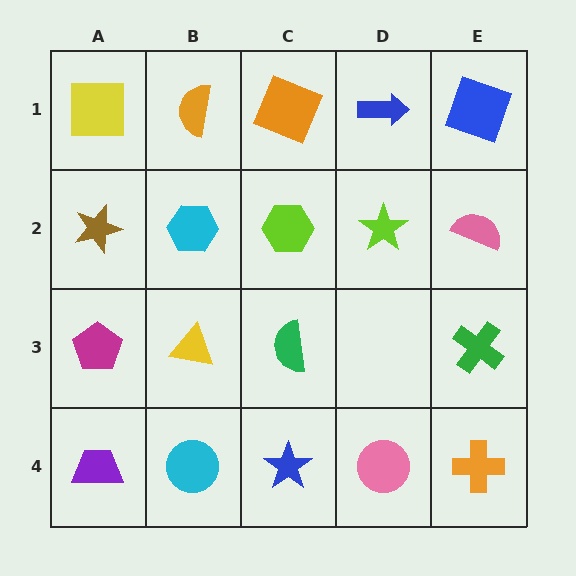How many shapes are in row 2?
5 shapes.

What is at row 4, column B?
A cyan circle.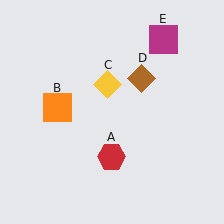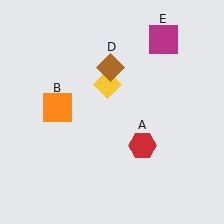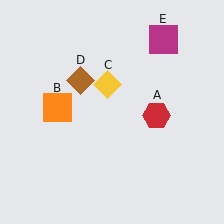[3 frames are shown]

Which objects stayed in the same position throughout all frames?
Orange square (object B) and yellow diamond (object C) and magenta square (object E) remained stationary.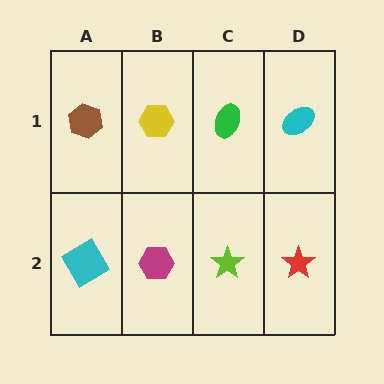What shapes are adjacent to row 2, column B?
A yellow hexagon (row 1, column B), a cyan diamond (row 2, column A), a lime star (row 2, column C).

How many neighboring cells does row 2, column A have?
2.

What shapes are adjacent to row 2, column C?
A green ellipse (row 1, column C), a magenta hexagon (row 2, column B), a red star (row 2, column D).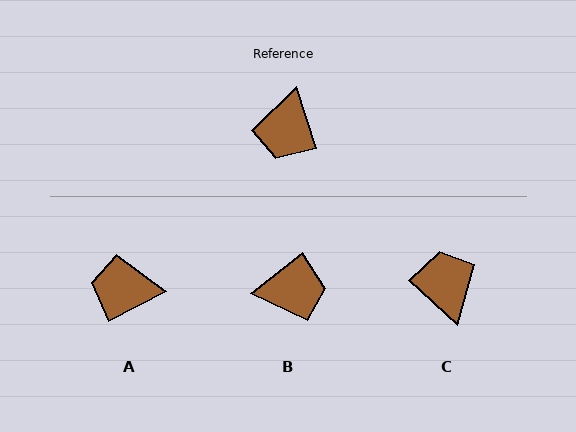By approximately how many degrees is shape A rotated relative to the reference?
Approximately 81 degrees clockwise.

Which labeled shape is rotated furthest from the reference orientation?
C, about 150 degrees away.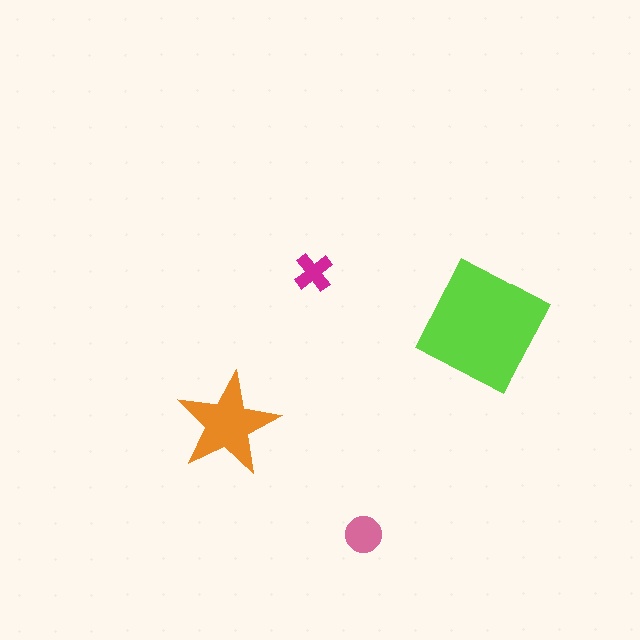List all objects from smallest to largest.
The magenta cross, the pink circle, the orange star, the lime square.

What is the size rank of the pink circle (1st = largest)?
3rd.